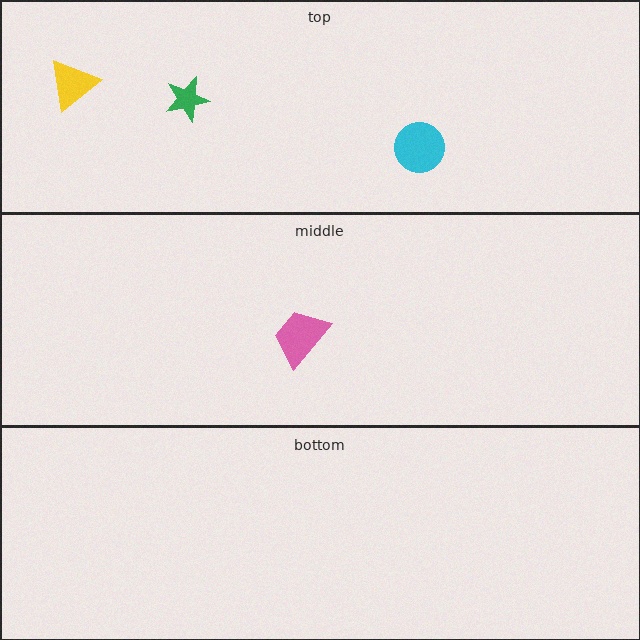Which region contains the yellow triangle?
The top region.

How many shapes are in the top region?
3.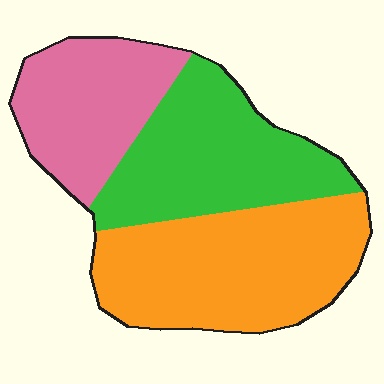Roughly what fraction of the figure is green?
Green covers about 35% of the figure.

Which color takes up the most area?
Orange, at roughly 40%.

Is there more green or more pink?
Green.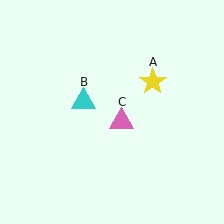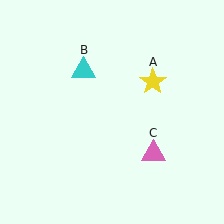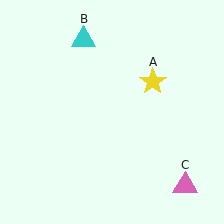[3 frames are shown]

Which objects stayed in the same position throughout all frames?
Yellow star (object A) remained stationary.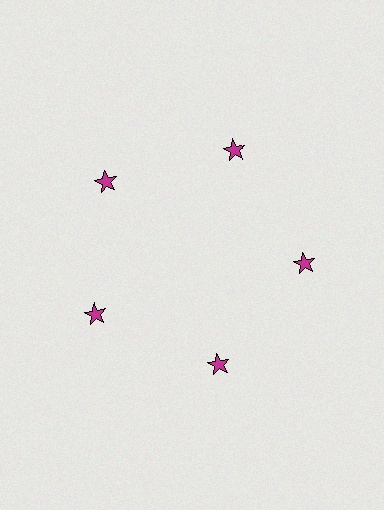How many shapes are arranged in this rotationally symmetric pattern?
There are 5 shapes, arranged in 5 groups of 1.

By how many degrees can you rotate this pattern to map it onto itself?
The pattern maps onto itself every 72 degrees of rotation.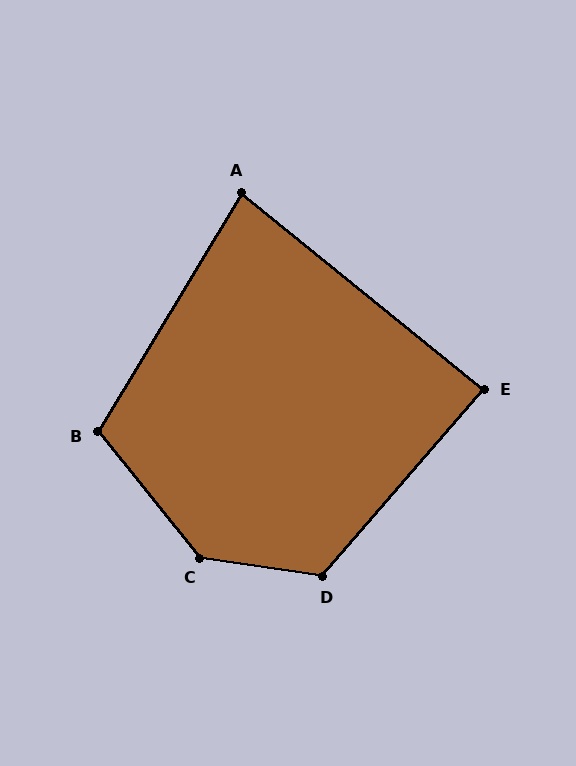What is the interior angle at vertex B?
Approximately 110 degrees (obtuse).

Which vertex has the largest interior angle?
C, at approximately 137 degrees.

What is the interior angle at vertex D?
Approximately 123 degrees (obtuse).